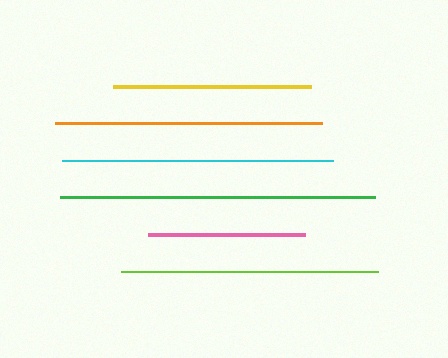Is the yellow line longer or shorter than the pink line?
The yellow line is longer than the pink line.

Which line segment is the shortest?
The pink line is the shortest at approximately 157 pixels.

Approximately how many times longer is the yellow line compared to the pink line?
The yellow line is approximately 1.3 times the length of the pink line.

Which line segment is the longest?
The green line is the longest at approximately 315 pixels.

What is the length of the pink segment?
The pink segment is approximately 157 pixels long.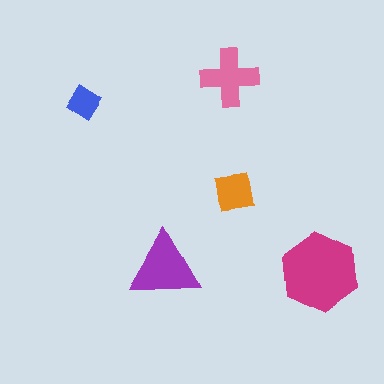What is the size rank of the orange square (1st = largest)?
4th.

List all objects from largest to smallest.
The magenta hexagon, the purple triangle, the pink cross, the orange square, the blue diamond.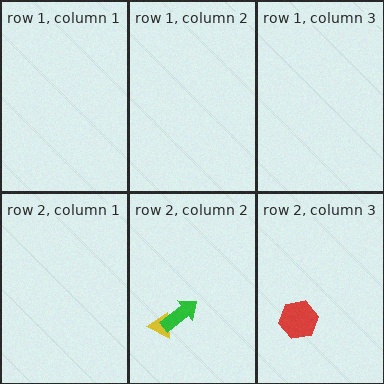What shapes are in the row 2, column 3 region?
The red hexagon.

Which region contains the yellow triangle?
The row 2, column 2 region.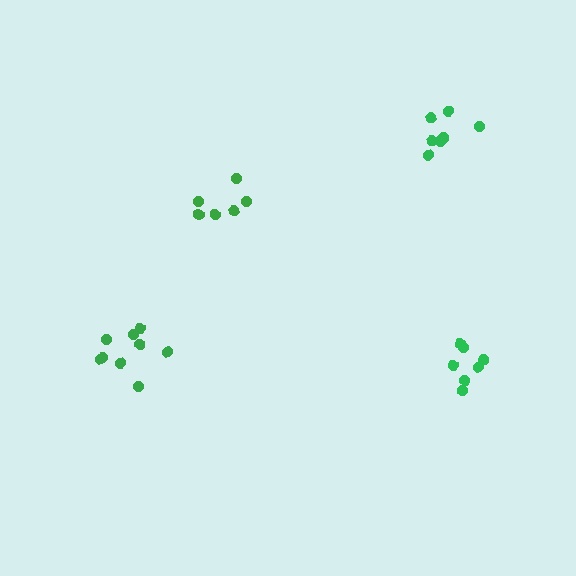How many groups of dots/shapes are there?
There are 4 groups.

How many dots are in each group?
Group 1: 7 dots, Group 2: 9 dots, Group 3: 6 dots, Group 4: 7 dots (29 total).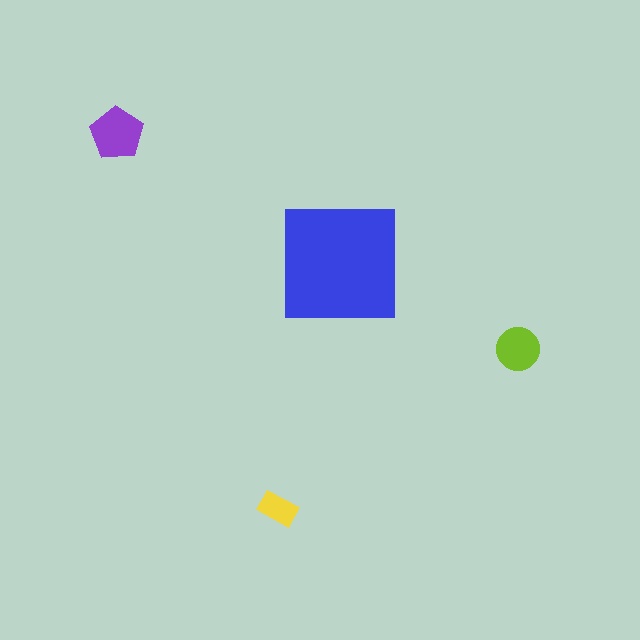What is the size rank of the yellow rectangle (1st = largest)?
4th.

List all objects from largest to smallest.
The blue square, the purple pentagon, the lime circle, the yellow rectangle.